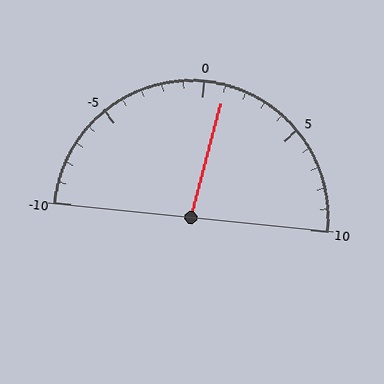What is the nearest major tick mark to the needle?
The nearest major tick mark is 0.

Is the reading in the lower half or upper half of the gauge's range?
The reading is in the upper half of the range (-10 to 10).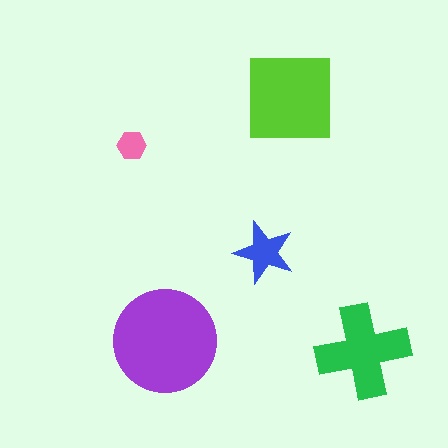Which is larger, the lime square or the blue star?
The lime square.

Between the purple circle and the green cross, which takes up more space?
The purple circle.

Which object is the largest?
The purple circle.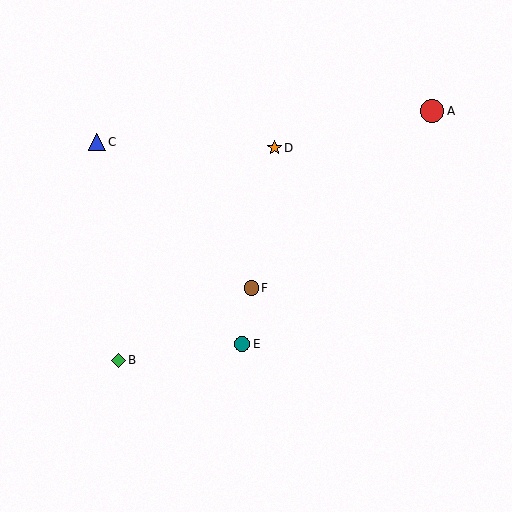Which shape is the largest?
The red circle (labeled A) is the largest.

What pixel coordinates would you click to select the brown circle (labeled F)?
Click at (251, 288) to select the brown circle F.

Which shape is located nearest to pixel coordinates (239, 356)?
The teal circle (labeled E) at (242, 344) is nearest to that location.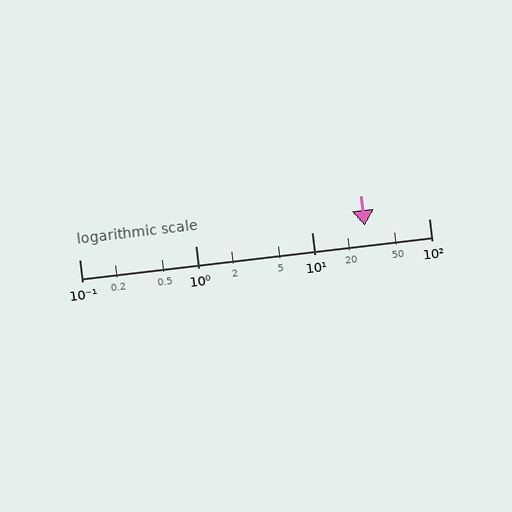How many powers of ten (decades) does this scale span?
The scale spans 3 decades, from 0.1 to 100.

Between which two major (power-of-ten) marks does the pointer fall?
The pointer is between 10 and 100.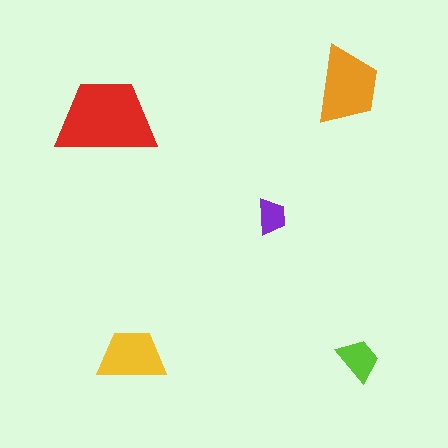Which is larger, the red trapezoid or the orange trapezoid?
The red one.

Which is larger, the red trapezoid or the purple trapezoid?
The red one.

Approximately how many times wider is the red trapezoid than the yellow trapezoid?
About 1.5 times wider.